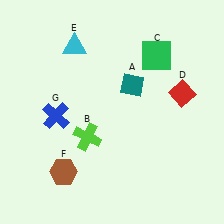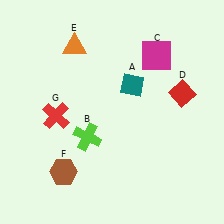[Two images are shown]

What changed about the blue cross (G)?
In Image 1, G is blue. In Image 2, it changed to red.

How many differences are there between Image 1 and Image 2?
There are 3 differences between the two images.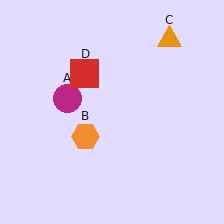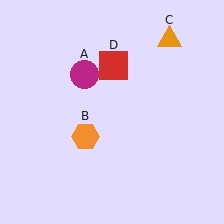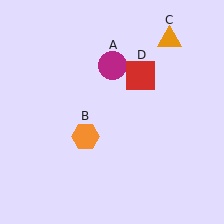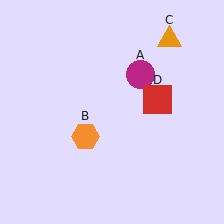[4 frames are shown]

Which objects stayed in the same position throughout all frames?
Orange hexagon (object B) and orange triangle (object C) remained stationary.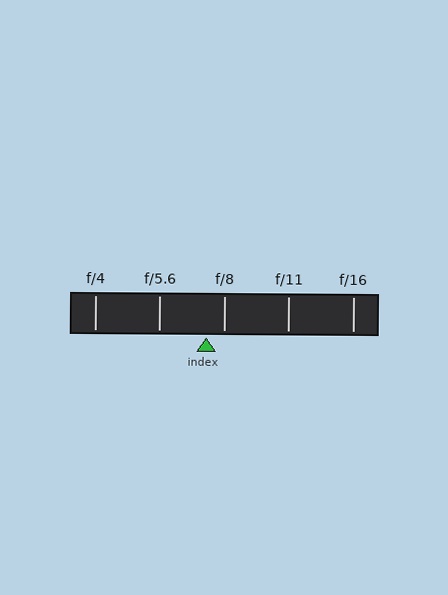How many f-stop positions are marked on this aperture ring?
There are 5 f-stop positions marked.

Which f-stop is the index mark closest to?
The index mark is closest to f/8.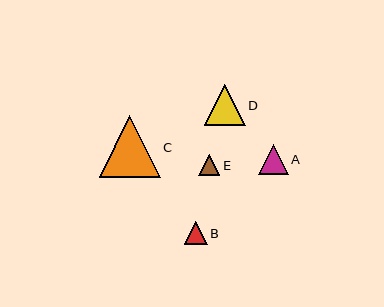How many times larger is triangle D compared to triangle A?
Triangle D is approximately 1.4 times the size of triangle A.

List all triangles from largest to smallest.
From largest to smallest: C, D, A, B, E.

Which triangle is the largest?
Triangle C is the largest with a size of approximately 61 pixels.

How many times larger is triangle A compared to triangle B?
Triangle A is approximately 1.3 times the size of triangle B.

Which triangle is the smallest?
Triangle E is the smallest with a size of approximately 22 pixels.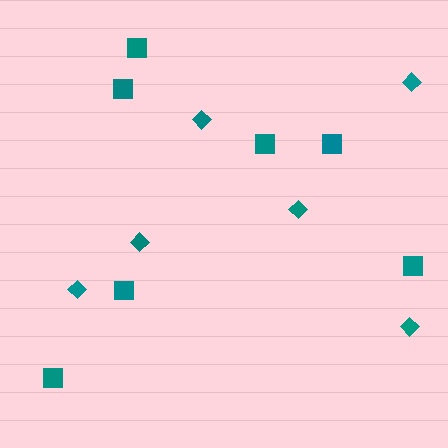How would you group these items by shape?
There are 2 groups: one group of squares (7) and one group of diamonds (6).